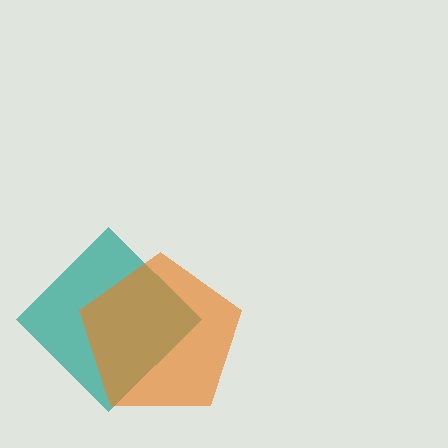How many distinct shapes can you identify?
There are 2 distinct shapes: a teal diamond, an orange pentagon.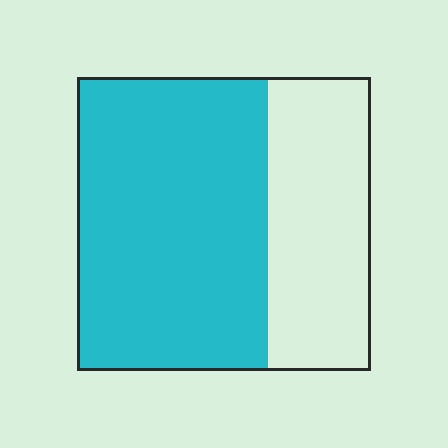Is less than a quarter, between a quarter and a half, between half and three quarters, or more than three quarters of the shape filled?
Between half and three quarters.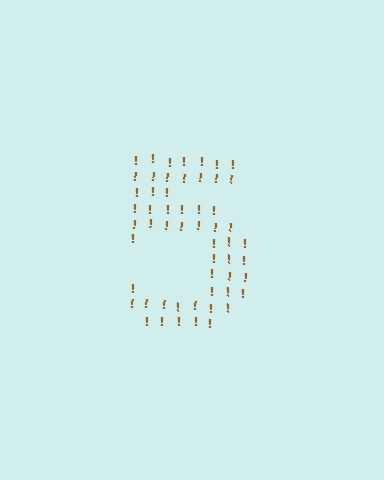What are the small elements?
The small elements are exclamation marks.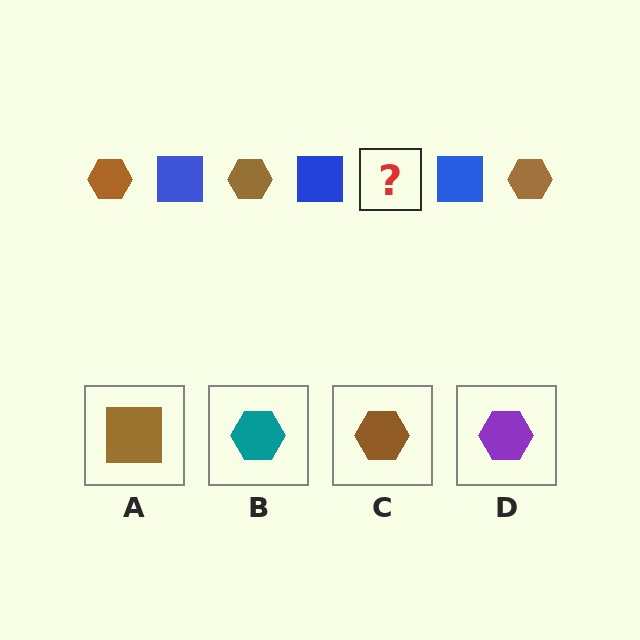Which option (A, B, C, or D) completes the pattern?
C.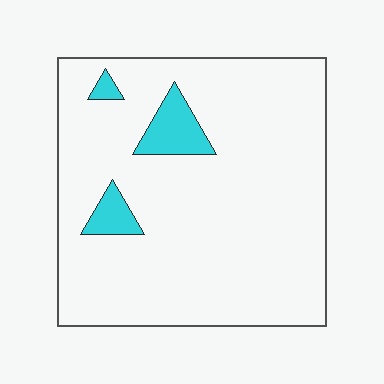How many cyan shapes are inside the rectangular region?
3.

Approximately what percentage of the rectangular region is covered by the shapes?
Approximately 10%.